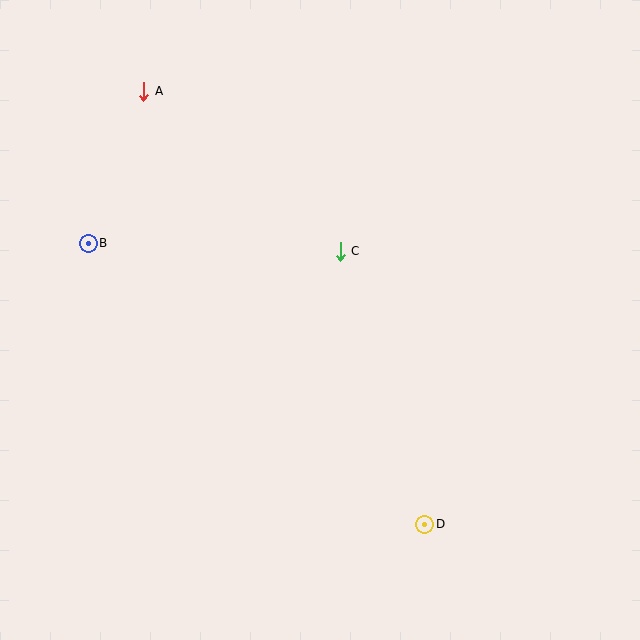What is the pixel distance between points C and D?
The distance between C and D is 286 pixels.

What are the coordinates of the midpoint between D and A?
The midpoint between D and A is at (284, 308).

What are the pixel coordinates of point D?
Point D is at (425, 524).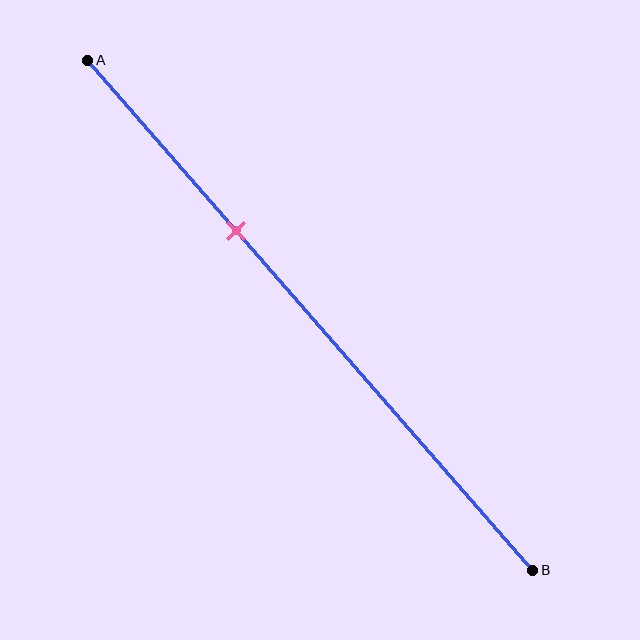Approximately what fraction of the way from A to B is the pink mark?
The pink mark is approximately 35% of the way from A to B.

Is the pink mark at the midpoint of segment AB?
No, the mark is at about 35% from A, not at the 50% midpoint.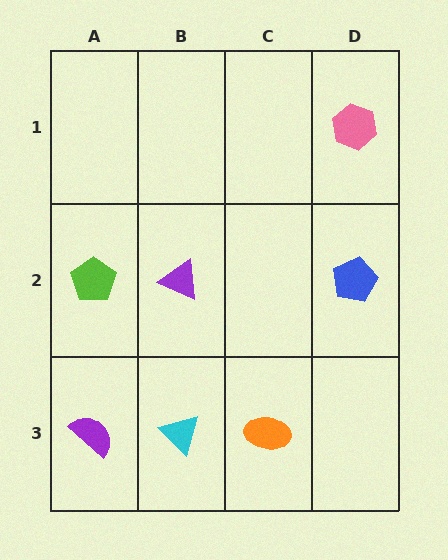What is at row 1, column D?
A pink hexagon.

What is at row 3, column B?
A cyan triangle.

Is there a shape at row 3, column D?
No, that cell is empty.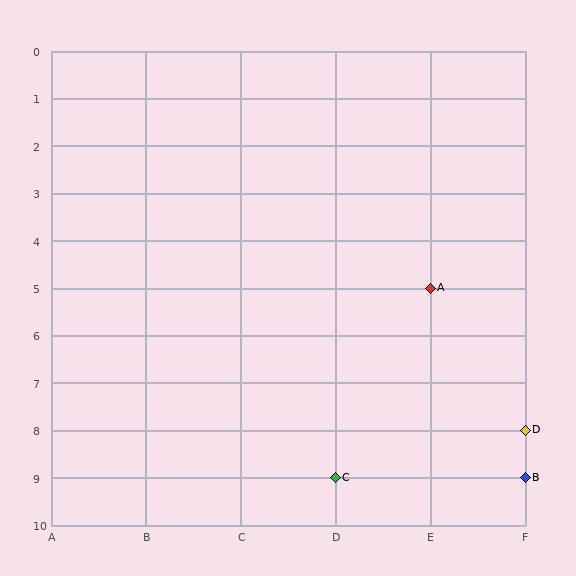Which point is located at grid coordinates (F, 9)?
Point B is at (F, 9).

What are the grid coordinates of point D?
Point D is at grid coordinates (F, 8).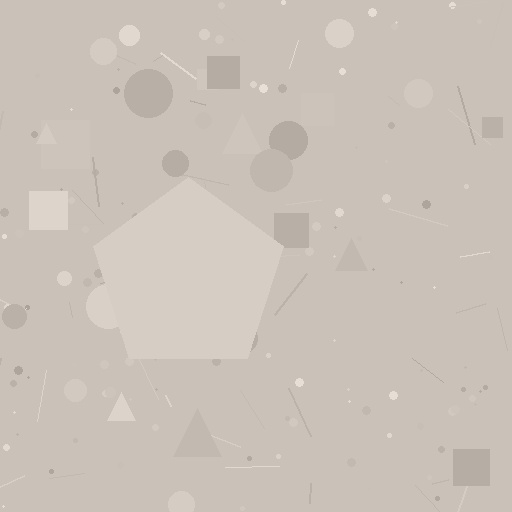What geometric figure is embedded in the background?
A pentagon is embedded in the background.